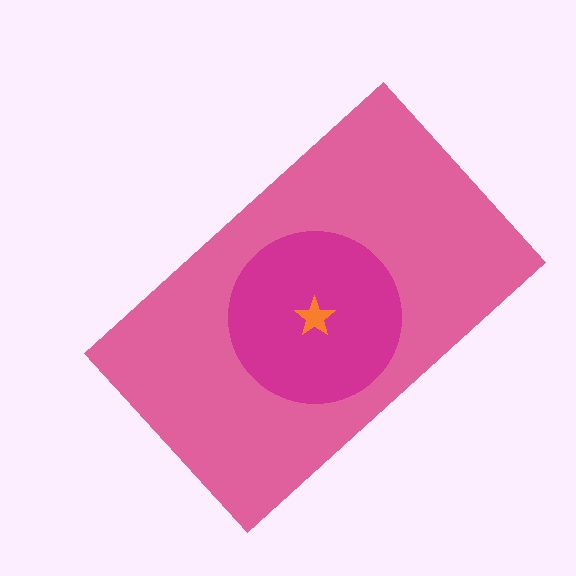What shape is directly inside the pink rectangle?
The magenta circle.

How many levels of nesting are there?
3.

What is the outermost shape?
The pink rectangle.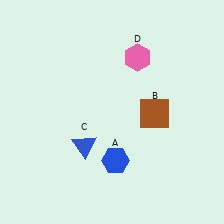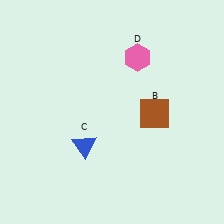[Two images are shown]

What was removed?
The blue hexagon (A) was removed in Image 2.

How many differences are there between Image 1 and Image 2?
There is 1 difference between the two images.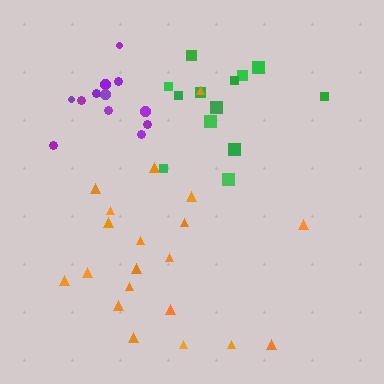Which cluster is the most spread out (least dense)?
Orange.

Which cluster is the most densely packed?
Purple.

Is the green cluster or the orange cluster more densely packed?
Green.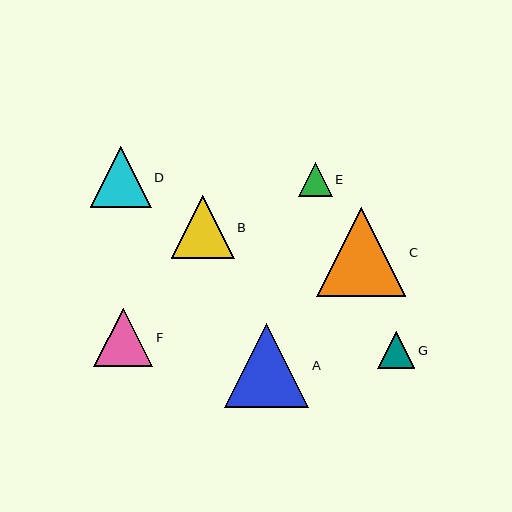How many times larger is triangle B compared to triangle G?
Triangle B is approximately 1.7 times the size of triangle G.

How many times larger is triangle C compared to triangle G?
Triangle C is approximately 2.4 times the size of triangle G.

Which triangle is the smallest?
Triangle E is the smallest with a size of approximately 34 pixels.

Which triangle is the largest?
Triangle C is the largest with a size of approximately 89 pixels.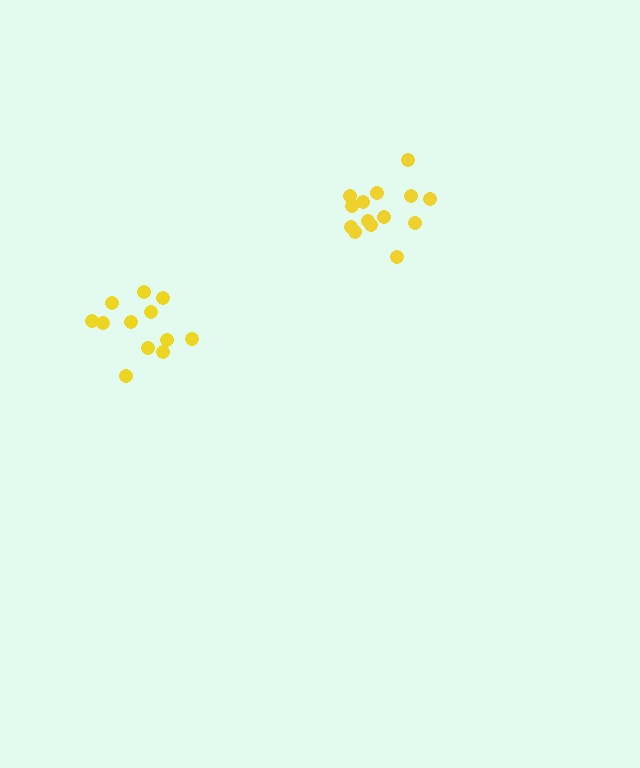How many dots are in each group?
Group 1: 14 dots, Group 2: 12 dots (26 total).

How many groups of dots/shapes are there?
There are 2 groups.